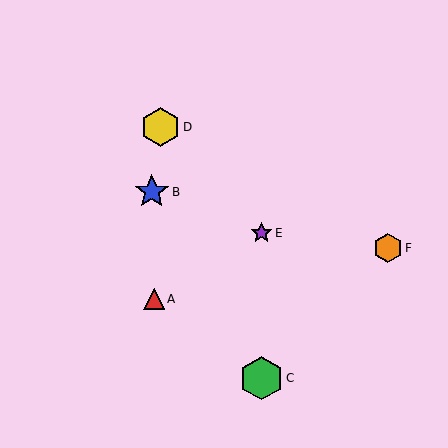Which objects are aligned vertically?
Objects C, E are aligned vertically.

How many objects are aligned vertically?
2 objects (C, E) are aligned vertically.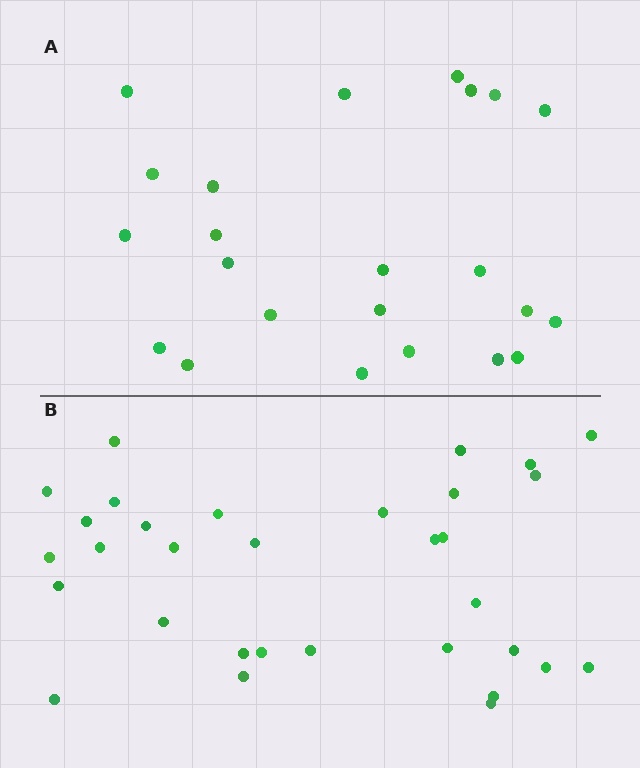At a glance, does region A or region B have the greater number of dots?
Region B (the bottom region) has more dots.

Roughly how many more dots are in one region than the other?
Region B has roughly 8 or so more dots than region A.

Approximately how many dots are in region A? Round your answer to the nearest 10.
About 20 dots. (The exact count is 23, which rounds to 20.)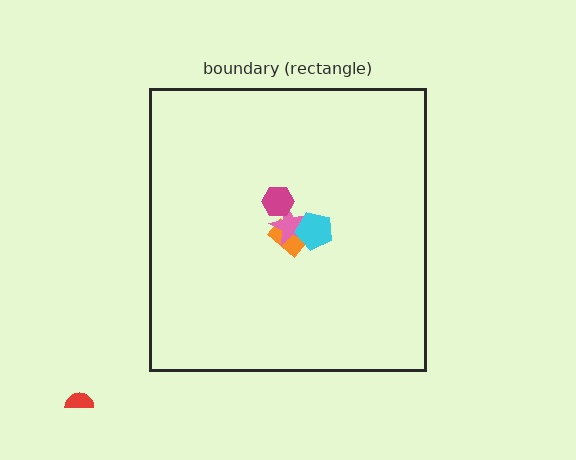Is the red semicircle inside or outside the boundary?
Outside.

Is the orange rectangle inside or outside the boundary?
Inside.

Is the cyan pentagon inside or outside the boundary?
Inside.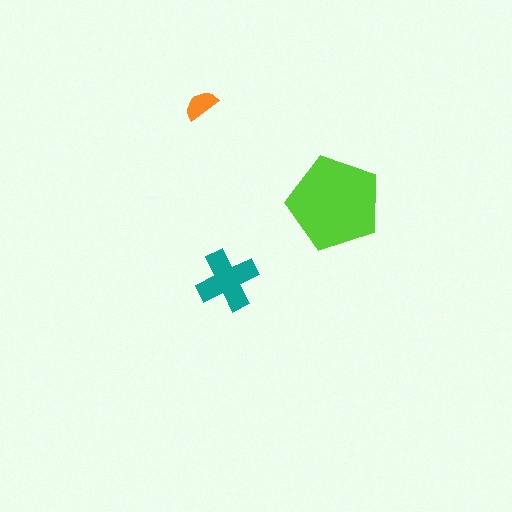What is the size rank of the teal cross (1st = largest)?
2nd.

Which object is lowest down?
The teal cross is bottommost.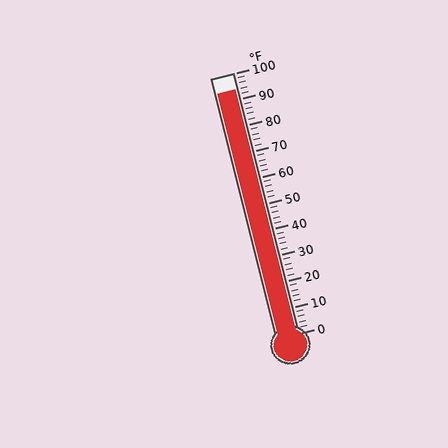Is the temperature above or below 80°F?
The temperature is above 80°F.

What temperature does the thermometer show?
The thermometer shows approximately 94°F.